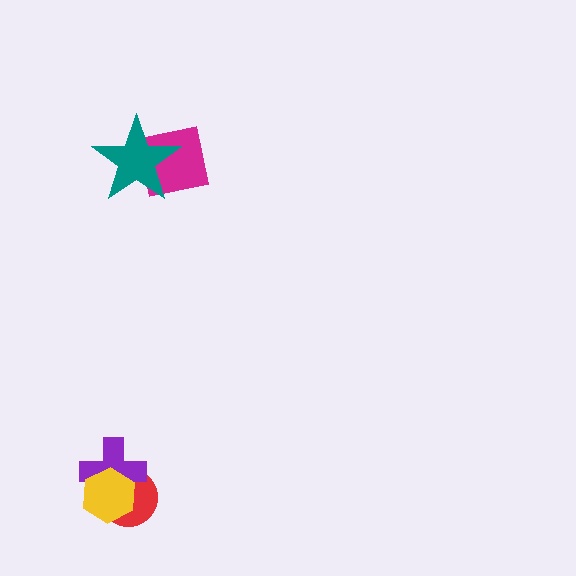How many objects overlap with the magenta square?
1 object overlaps with the magenta square.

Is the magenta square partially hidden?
Yes, it is partially covered by another shape.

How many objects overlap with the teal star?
1 object overlaps with the teal star.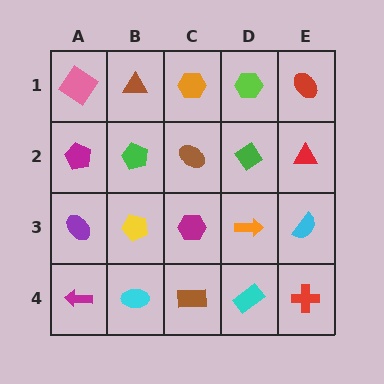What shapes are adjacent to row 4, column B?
A yellow pentagon (row 3, column B), a magenta arrow (row 4, column A), a brown rectangle (row 4, column C).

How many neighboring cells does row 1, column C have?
3.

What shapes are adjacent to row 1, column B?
A green pentagon (row 2, column B), a pink diamond (row 1, column A), an orange hexagon (row 1, column C).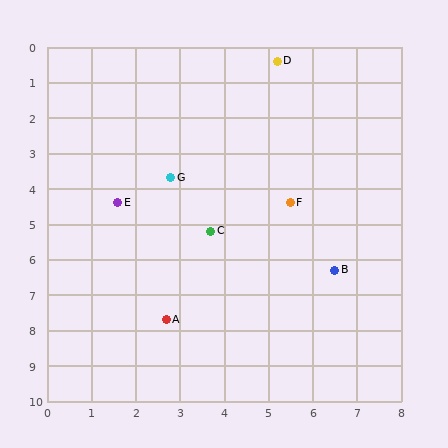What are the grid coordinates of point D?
Point D is at approximately (5.2, 0.4).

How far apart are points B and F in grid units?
Points B and F are about 2.1 grid units apart.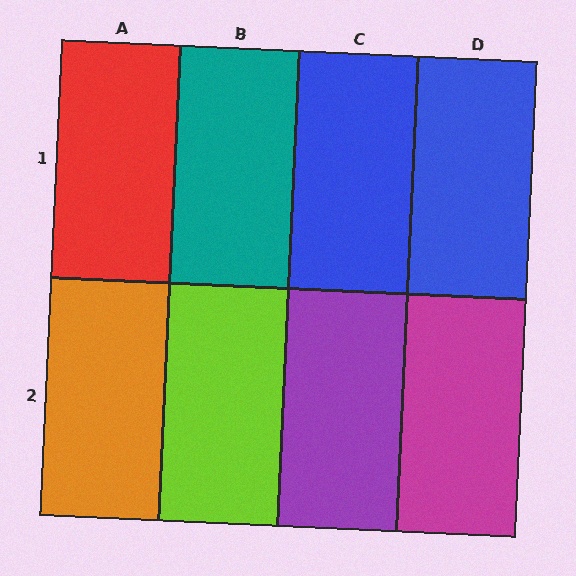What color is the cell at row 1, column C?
Blue.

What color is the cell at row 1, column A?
Red.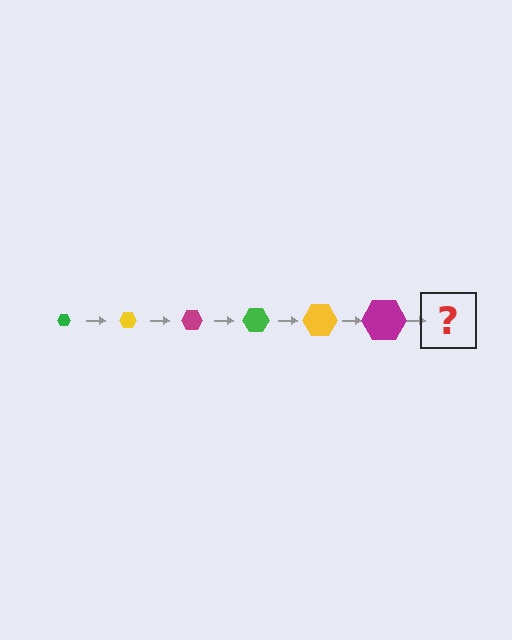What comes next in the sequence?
The next element should be a green hexagon, larger than the previous one.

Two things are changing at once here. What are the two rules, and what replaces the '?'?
The two rules are that the hexagon grows larger each step and the color cycles through green, yellow, and magenta. The '?' should be a green hexagon, larger than the previous one.